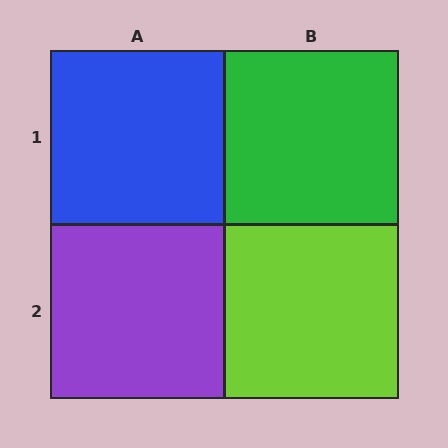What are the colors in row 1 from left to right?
Blue, green.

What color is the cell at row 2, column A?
Purple.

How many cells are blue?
1 cell is blue.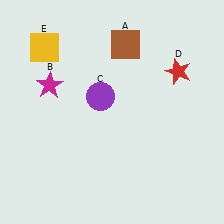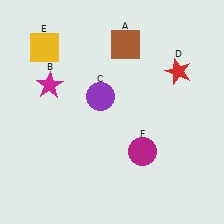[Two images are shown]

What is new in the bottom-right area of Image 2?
A magenta circle (F) was added in the bottom-right area of Image 2.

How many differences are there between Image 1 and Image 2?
There is 1 difference between the two images.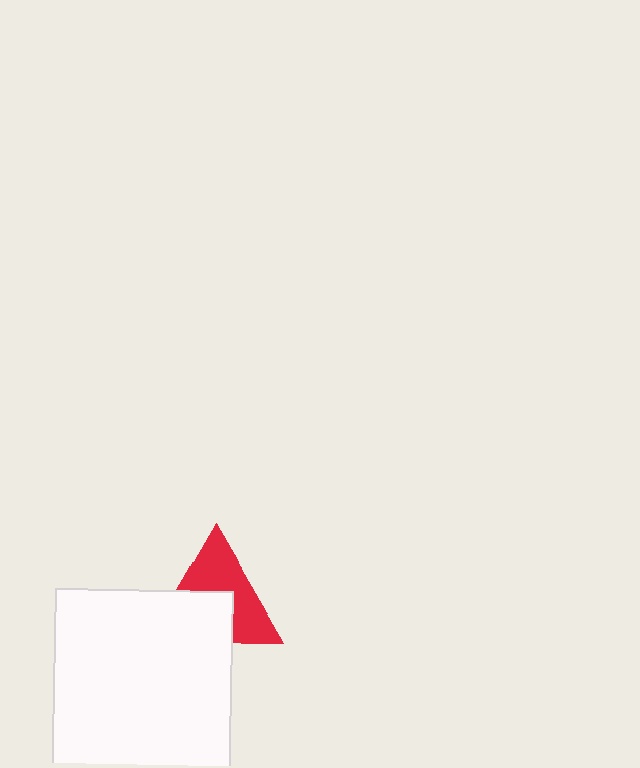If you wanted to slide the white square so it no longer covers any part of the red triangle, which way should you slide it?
Slide it down — that is the most direct way to separate the two shapes.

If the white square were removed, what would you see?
You would see the complete red triangle.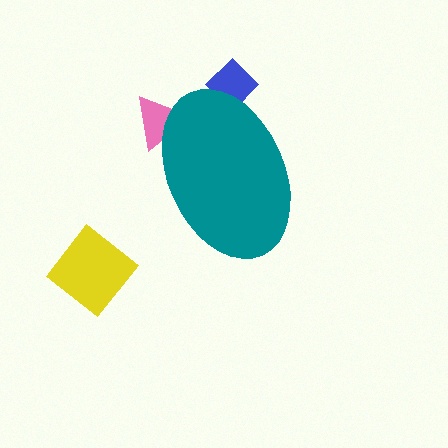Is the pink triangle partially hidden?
Yes, the pink triangle is partially hidden behind the teal ellipse.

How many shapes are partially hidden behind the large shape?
2 shapes are partially hidden.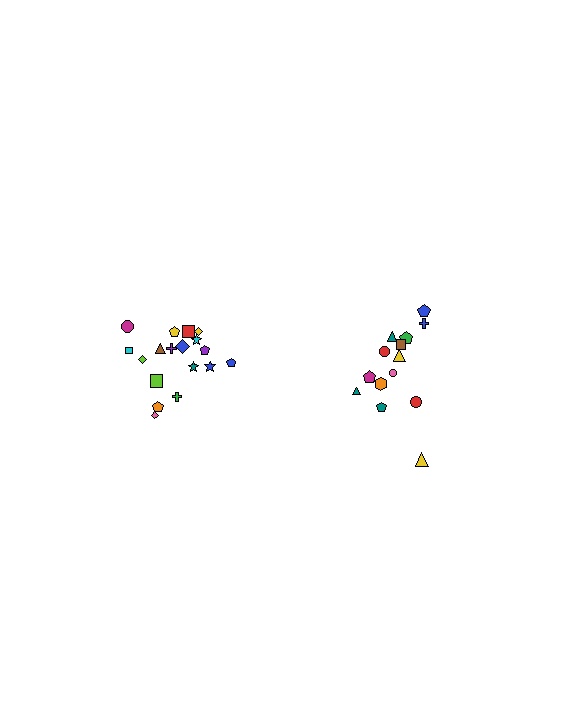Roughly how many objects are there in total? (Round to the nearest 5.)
Roughly 35 objects in total.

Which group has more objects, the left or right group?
The left group.